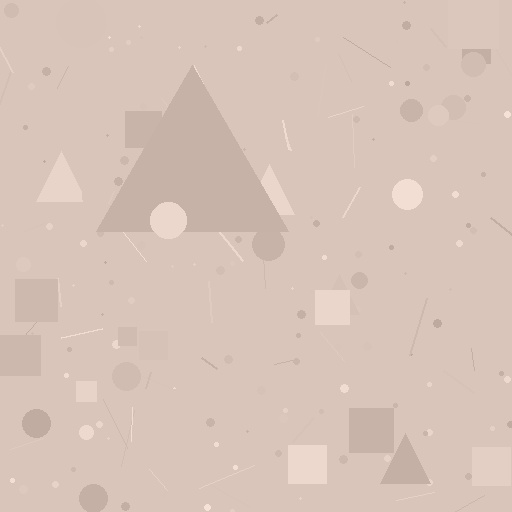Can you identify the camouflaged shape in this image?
The camouflaged shape is a triangle.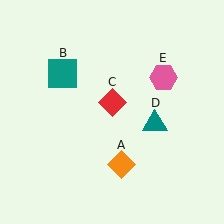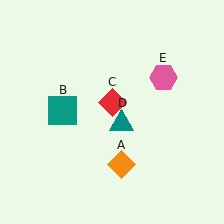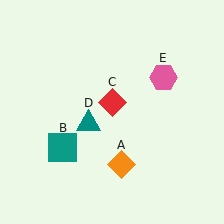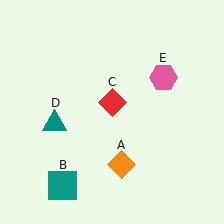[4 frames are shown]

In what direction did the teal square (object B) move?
The teal square (object B) moved down.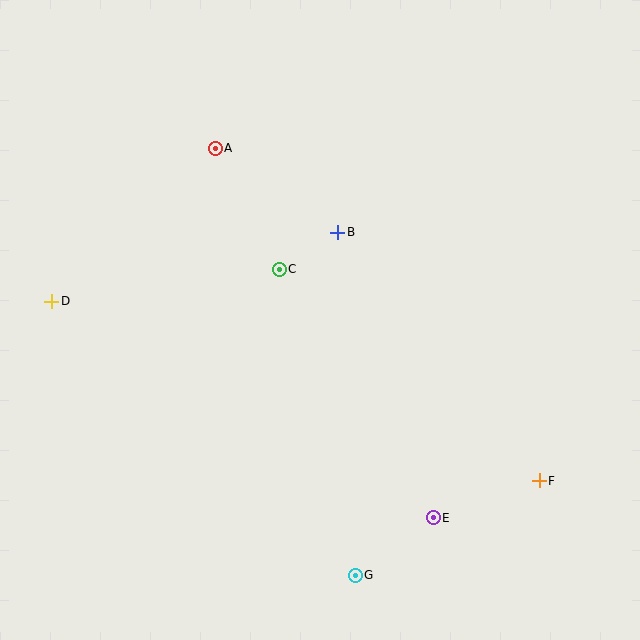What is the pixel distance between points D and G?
The distance between D and G is 409 pixels.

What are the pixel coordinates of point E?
Point E is at (433, 518).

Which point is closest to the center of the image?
Point C at (279, 269) is closest to the center.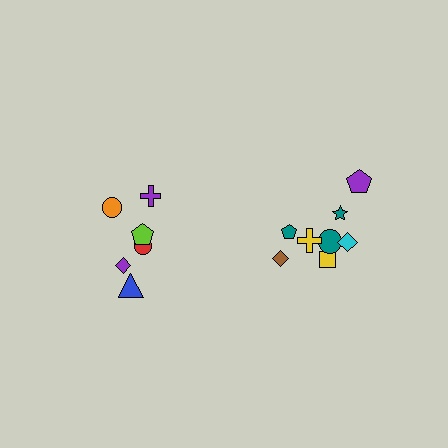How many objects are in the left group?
There are 6 objects.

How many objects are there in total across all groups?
There are 14 objects.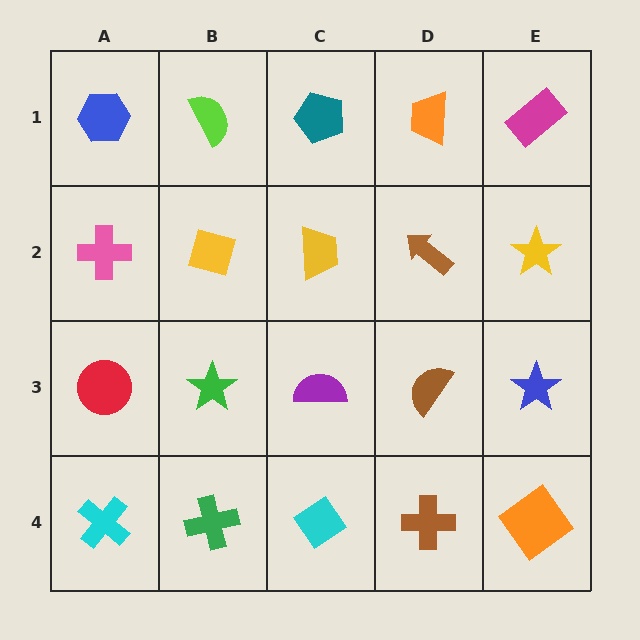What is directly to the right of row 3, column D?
A blue star.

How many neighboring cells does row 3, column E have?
3.